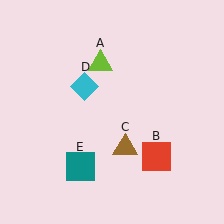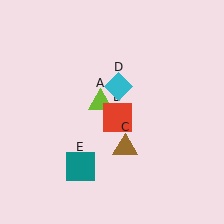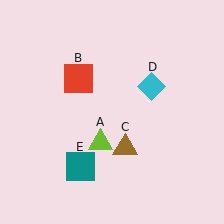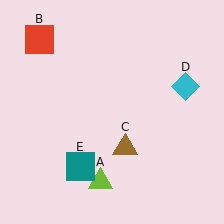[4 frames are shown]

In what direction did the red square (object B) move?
The red square (object B) moved up and to the left.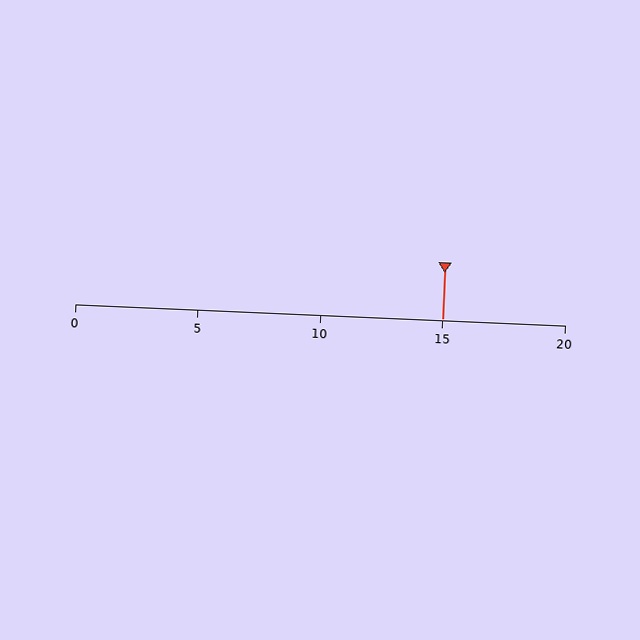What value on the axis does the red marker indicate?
The marker indicates approximately 15.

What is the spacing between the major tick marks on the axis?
The major ticks are spaced 5 apart.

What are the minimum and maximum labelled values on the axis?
The axis runs from 0 to 20.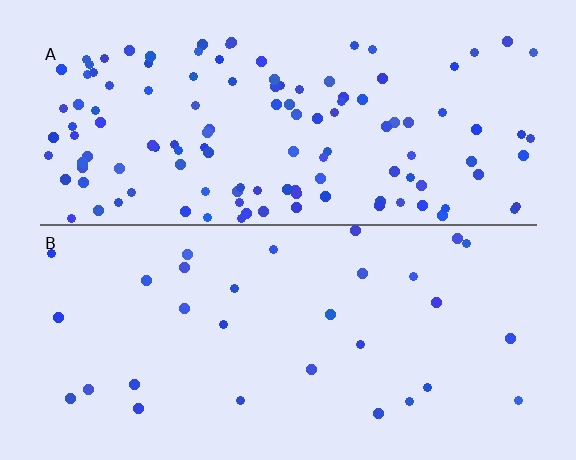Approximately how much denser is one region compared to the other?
Approximately 4.1× — region A over region B.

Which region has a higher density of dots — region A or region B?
A (the top).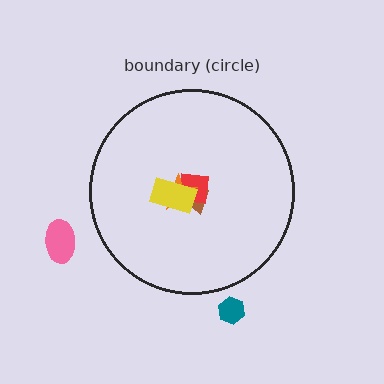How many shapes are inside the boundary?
4 inside, 2 outside.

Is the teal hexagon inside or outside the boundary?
Outside.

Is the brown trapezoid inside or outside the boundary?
Inside.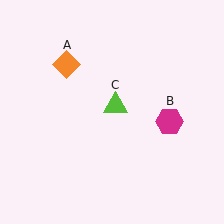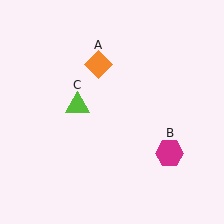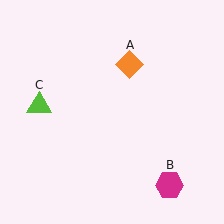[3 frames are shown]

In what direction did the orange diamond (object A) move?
The orange diamond (object A) moved right.